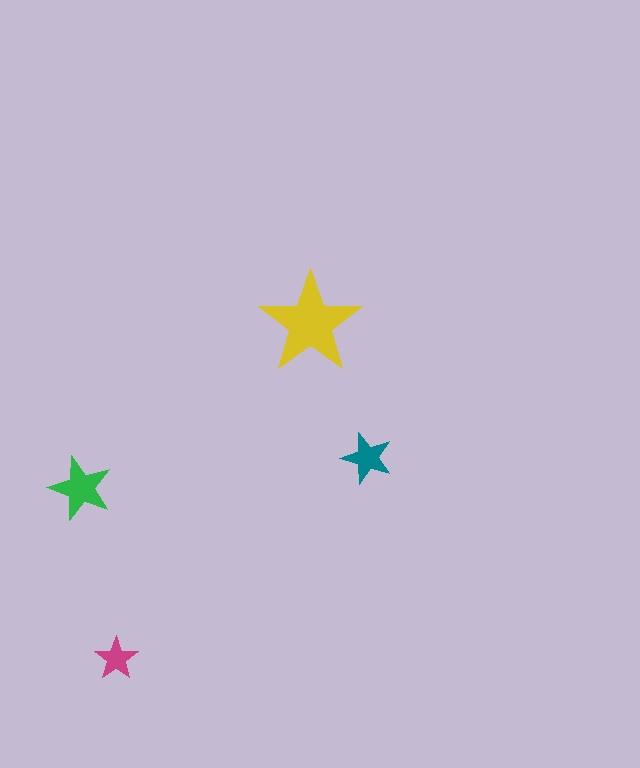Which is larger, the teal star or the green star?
The green one.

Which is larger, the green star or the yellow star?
The yellow one.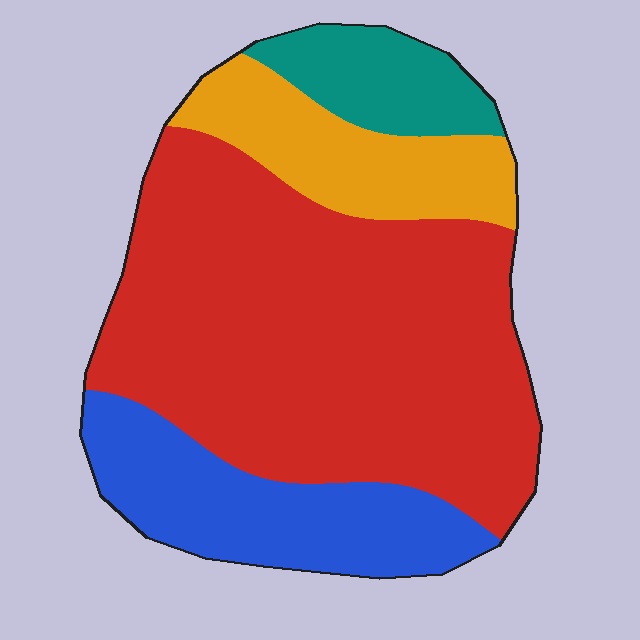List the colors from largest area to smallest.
From largest to smallest: red, blue, orange, teal.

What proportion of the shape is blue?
Blue takes up between a sixth and a third of the shape.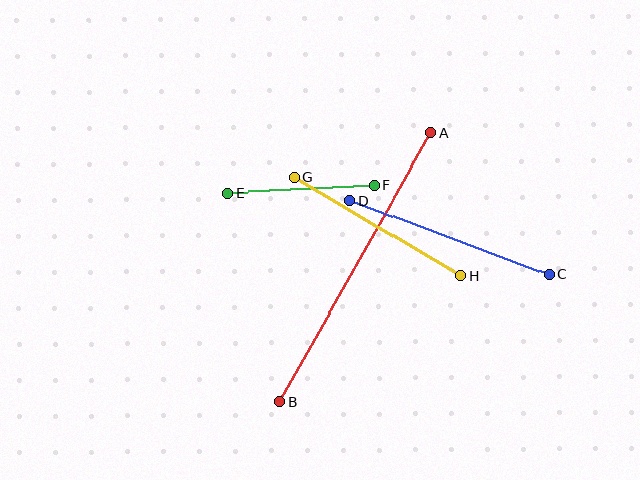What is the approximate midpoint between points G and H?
The midpoint is at approximately (377, 227) pixels.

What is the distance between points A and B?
The distance is approximately 309 pixels.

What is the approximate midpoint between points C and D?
The midpoint is at approximately (450, 238) pixels.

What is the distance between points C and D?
The distance is approximately 213 pixels.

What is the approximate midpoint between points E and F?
The midpoint is at approximately (301, 189) pixels.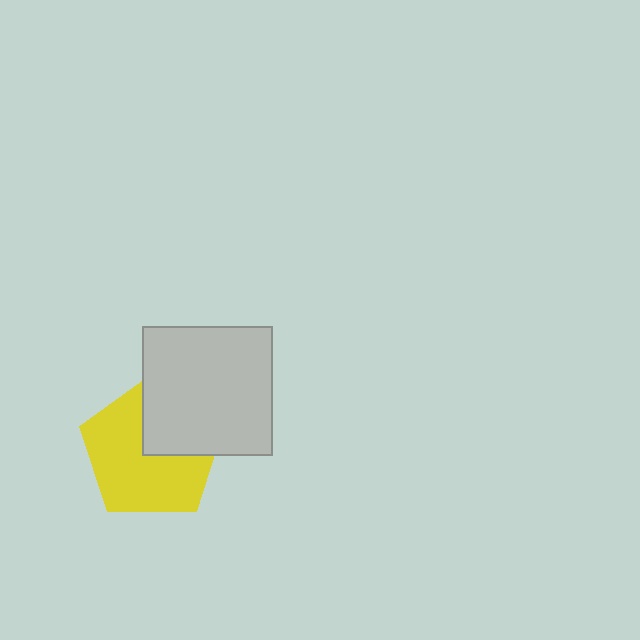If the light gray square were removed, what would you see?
You would see the complete yellow pentagon.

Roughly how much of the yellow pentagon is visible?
Most of it is visible (roughly 66%).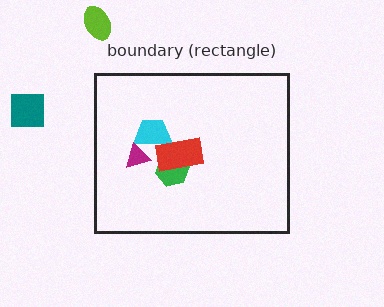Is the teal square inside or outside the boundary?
Outside.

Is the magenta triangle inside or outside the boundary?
Inside.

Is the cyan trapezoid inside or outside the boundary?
Inside.